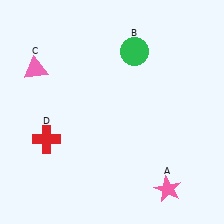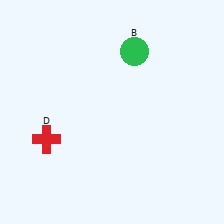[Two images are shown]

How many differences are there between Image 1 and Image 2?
There are 2 differences between the two images.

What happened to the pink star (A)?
The pink star (A) was removed in Image 2. It was in the bottom-right area of Image 1.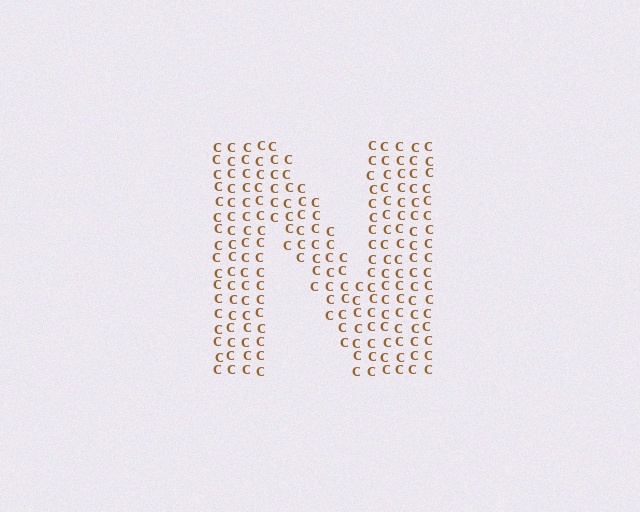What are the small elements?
The small elements are letter C's.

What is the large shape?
The large shape is the letter N.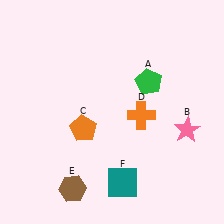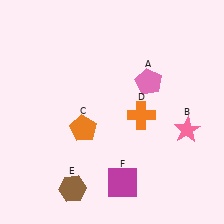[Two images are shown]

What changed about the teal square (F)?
In Image 1, F is teal. In Image 2, it changed to magenta.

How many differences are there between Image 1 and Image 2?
There are 2 differences between the two images.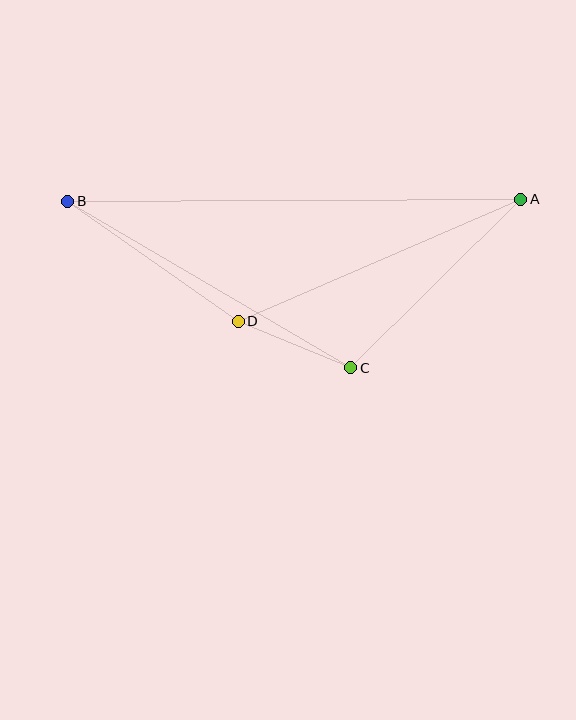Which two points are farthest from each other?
Points A and B are farthest from each other.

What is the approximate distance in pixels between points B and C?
The distance between B and C is approximately 328 pixels.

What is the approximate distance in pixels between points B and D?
The distance between B and D is approximately 208 pixels.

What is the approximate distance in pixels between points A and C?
The distance between A and C is approximately 240 pixels.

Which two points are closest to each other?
Points C and D are closest to each other.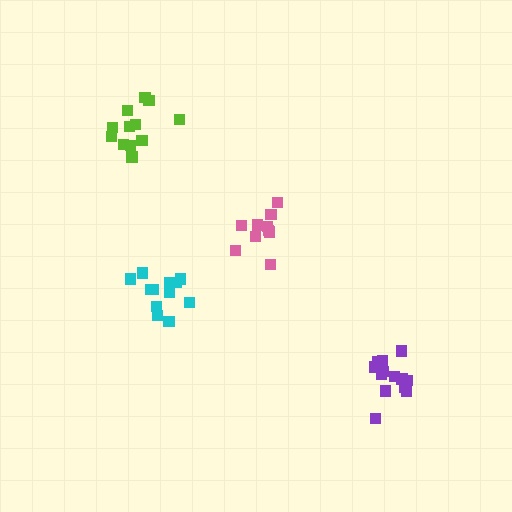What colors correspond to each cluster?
The clusters are colored: purple, lime, cyan, pink.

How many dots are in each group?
Group 1: 13 dots, Group 2: 12 dots, Group 3: 12 dots, Group 4: 10 dots (47 total).